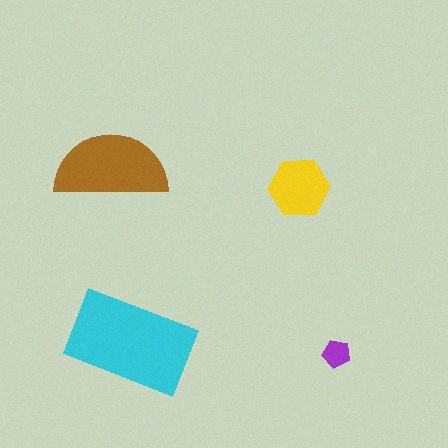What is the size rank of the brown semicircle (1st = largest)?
2nd.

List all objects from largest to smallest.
The cyan rectangle, the brown semicircle, the yellow hexagon, the purple pentagon.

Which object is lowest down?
The purple pentagon is bottommost.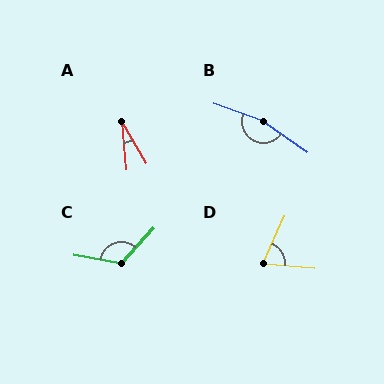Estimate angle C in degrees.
Approximately 122 degrees.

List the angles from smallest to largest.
A (25°), D (71°), C (122°), B (164°).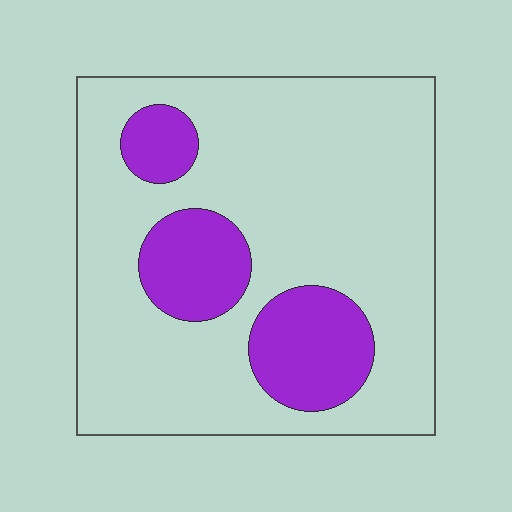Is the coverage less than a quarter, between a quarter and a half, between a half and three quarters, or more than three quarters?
Less than a quarter.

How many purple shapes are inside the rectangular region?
3.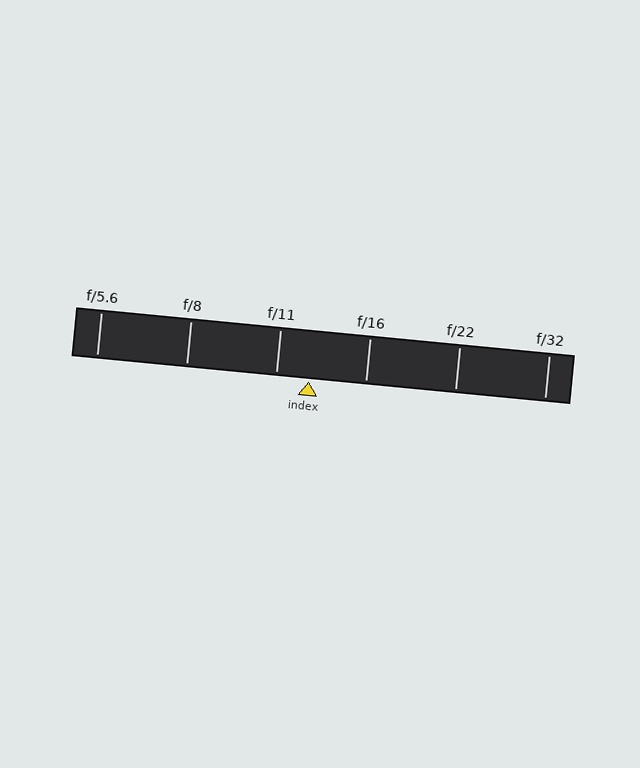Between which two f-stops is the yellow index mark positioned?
The index mark is between f/11 and f/16.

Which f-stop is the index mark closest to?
The index mark is closest to f/11.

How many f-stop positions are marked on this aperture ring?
There are 6 f-stop positions marked.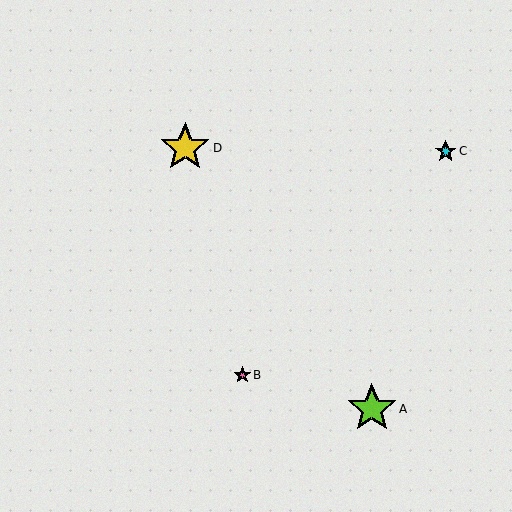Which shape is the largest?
The yellow star (labeled D) is the largest.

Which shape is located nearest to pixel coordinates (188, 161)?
The yellow star (labeled D) at (185, 148) is nearest to that location.